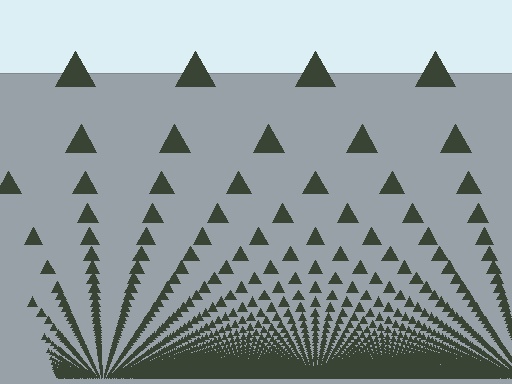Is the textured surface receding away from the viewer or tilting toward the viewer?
The surface appears to tilt toward the viewer. Texture elements get larger and sparser toward the top.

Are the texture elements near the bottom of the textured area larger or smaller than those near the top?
Smaller. The gradient is inverted — elements near the bottom are smaller and denser.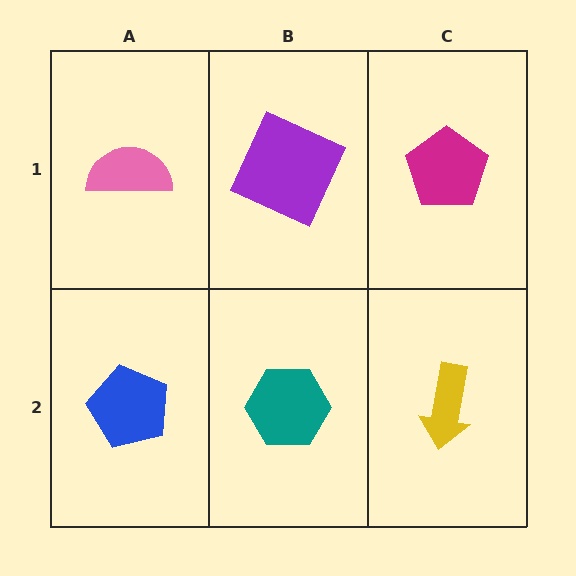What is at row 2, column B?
A teal hexagon.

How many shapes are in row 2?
3 shapes.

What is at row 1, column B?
A purple square.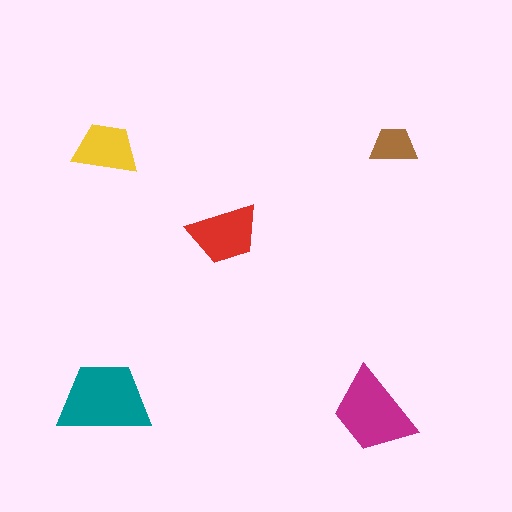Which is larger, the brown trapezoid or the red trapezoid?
The red one.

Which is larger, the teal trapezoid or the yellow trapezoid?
The teal one.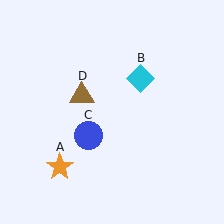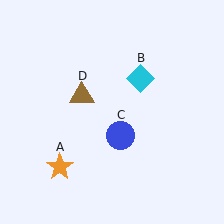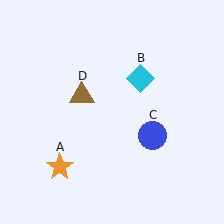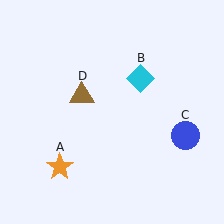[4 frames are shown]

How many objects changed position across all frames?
1 object changed position: blue circle (object C).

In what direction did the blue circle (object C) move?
The blue circle (object C) moved right.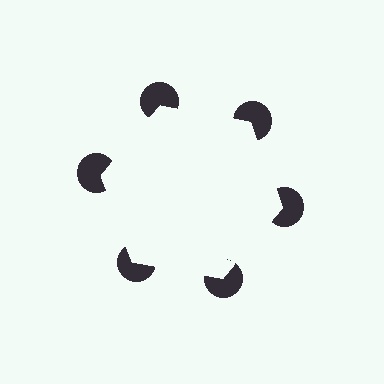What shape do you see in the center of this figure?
An illusory hexagon — its edges are inferred from the aligned wedge cuts in the pac-man discs, not physically drawn.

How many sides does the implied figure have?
6 sides.